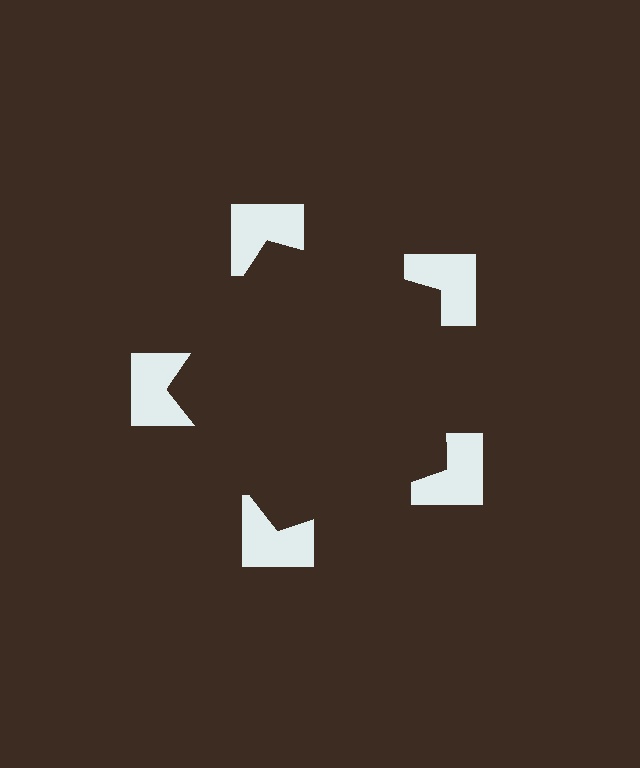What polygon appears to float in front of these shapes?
An illusory pentagon — its edges are inferred from the aligned wedge cuts in the notched squares, not physically drawn.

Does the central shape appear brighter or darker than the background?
It typically appears slightly darker than the background, even though no actual brightness change is drawn.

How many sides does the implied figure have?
5 sides.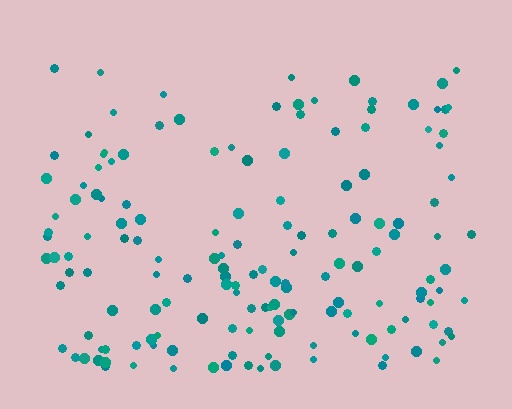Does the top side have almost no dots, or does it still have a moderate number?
Still a moderate number, just noticeably fewer than the bottom.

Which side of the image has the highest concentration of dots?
The bottom.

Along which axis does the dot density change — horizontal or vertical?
Vertical.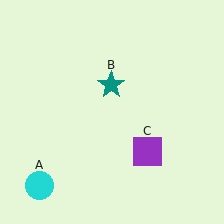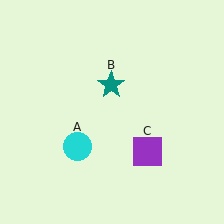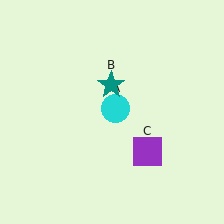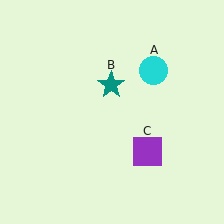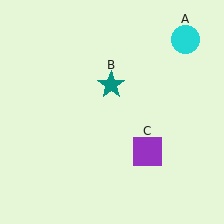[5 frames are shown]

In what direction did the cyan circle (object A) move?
The cyan circle (object A) moved up and to the right.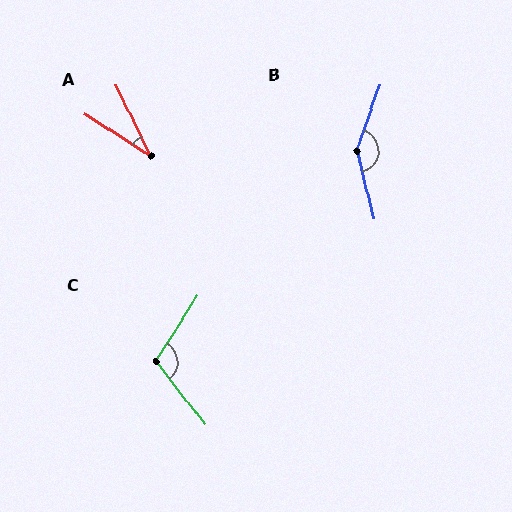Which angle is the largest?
B, at approximately 146 degrees.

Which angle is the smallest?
A, at approximately 32 degrees.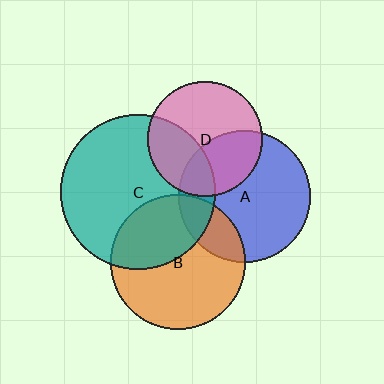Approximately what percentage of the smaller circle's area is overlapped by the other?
Approximately 35%.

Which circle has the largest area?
Circle C (teal).